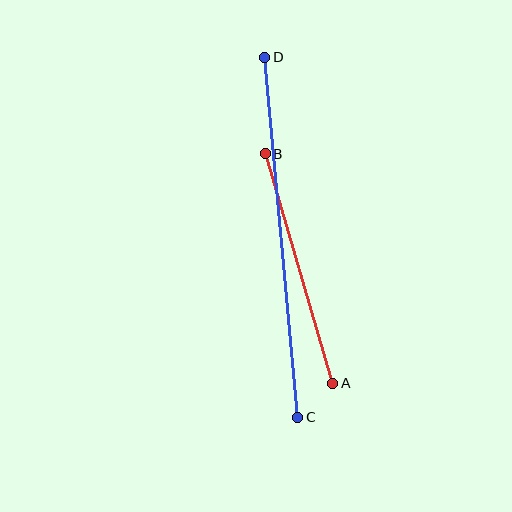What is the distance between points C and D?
The distance is approximately 362 pixels.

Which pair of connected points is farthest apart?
Points C and D are farthest apart.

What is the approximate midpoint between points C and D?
The midpoint is at approximately (281, 237) pixels.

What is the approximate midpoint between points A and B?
The midpoint is at approximately (299, 268) pixels.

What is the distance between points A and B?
The distance is approximately 239 pixels.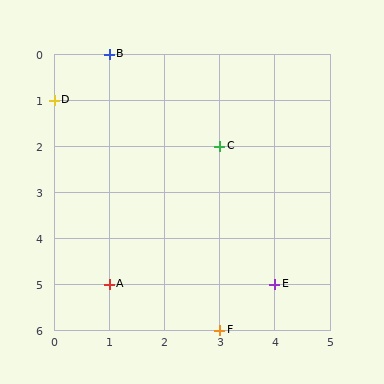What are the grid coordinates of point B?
Point B is at grid coordinates (1, 0).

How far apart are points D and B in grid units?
Points D and B are 1 column and 1 row apart (about 1.4 grid units diagonally).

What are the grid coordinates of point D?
Point D is at grid coordinates (0, 1).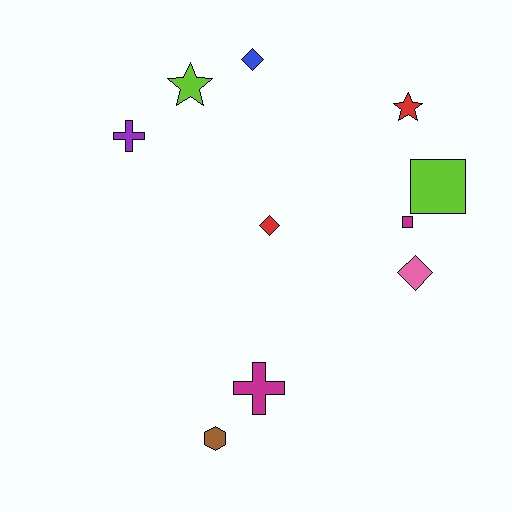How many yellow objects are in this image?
There are no yellow objects.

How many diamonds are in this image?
There are 3 diamonds.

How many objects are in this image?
There are 10 objects.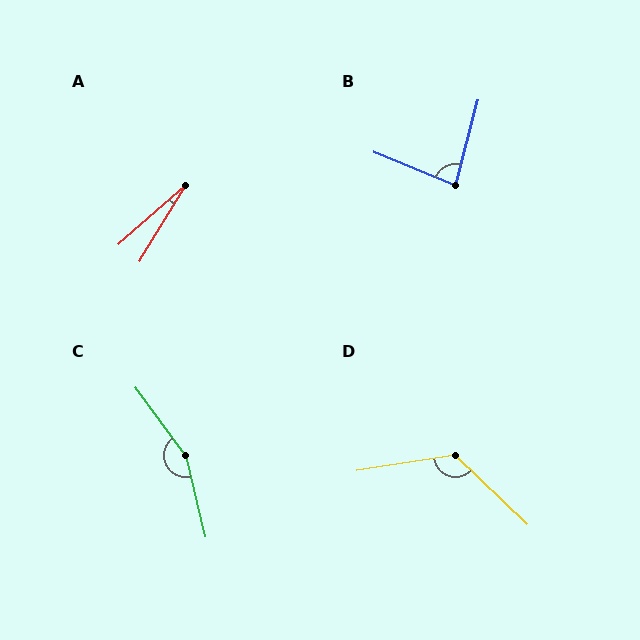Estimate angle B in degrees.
Approximately 82 degrees.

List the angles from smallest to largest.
A (17°), B (82°), D (127°), C (157°).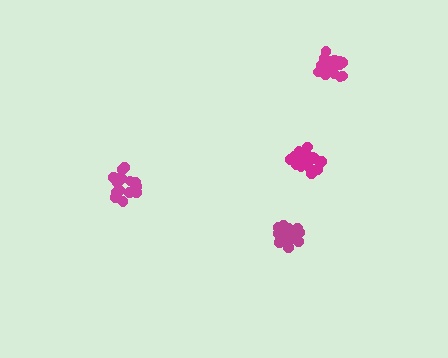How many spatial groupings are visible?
There are 4 spatial groupings.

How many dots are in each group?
Group 1: 19 dots, Group 2: 19 dots, Group 3: 21 dots, Group 4: 17 dots (76 total).